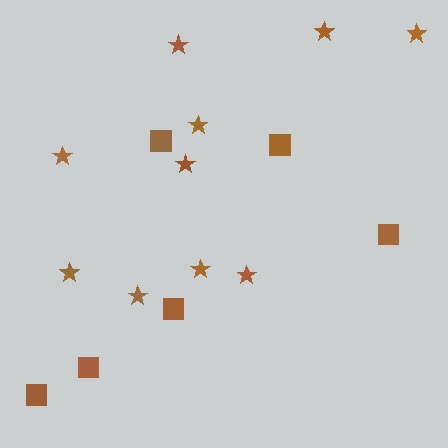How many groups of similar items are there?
There are 2 groups: one group of squares (6) and one group of stars (10).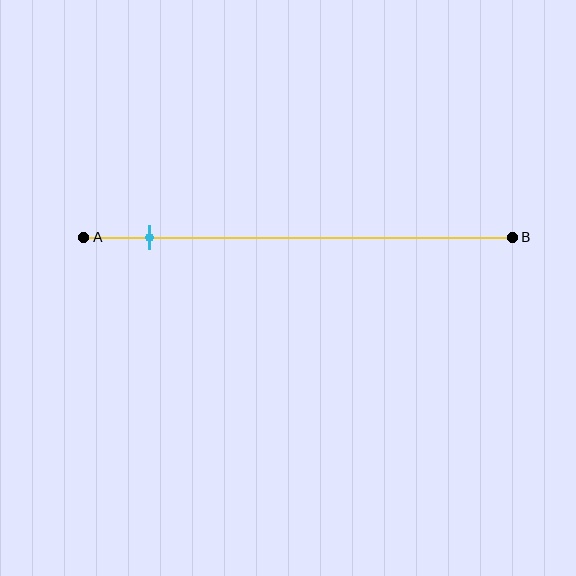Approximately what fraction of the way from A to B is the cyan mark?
The cyan mark is approximately 15% of the way from A to B.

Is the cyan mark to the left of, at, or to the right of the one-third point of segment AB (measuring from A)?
The cyan mark is to the left of the one-third point of segment AB.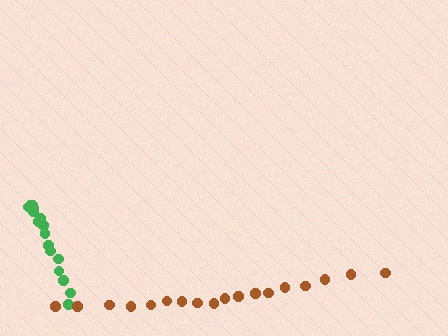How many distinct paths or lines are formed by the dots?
There are 2 distinct paths.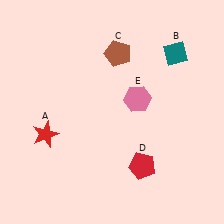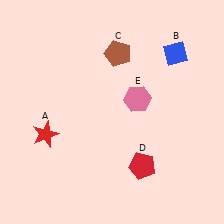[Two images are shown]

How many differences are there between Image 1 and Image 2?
There is 1 difference between the two images.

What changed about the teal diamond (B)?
In Image 1, B is teal. In Image 2, it changed to blue.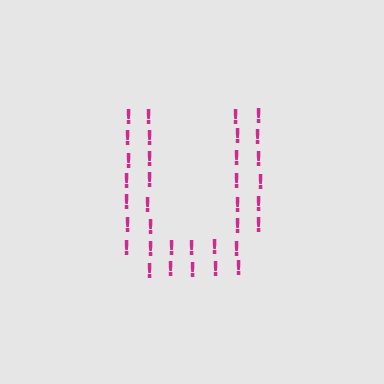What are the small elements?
The small elements are exclamation marks.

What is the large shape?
The large shape is the letter U.